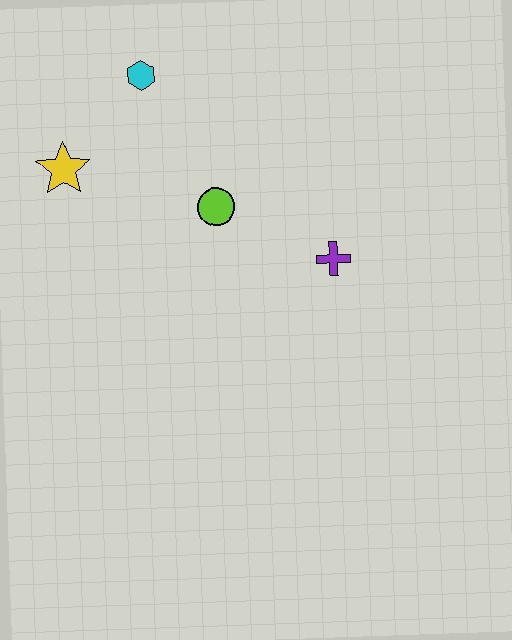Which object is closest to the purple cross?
The lime circle is closest to the purple cross.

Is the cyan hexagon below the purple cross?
No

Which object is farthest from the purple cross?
The yellow star is farthest from the purple cross.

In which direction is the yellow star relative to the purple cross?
The yellow star is to the left of the purple cross.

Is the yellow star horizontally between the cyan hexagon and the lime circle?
No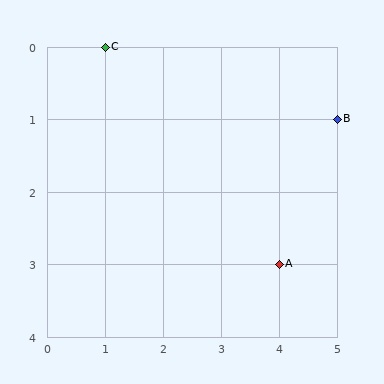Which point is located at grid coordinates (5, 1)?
Point B is at (5, 1).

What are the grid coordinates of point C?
Point C is at grid coordinates (1, 0).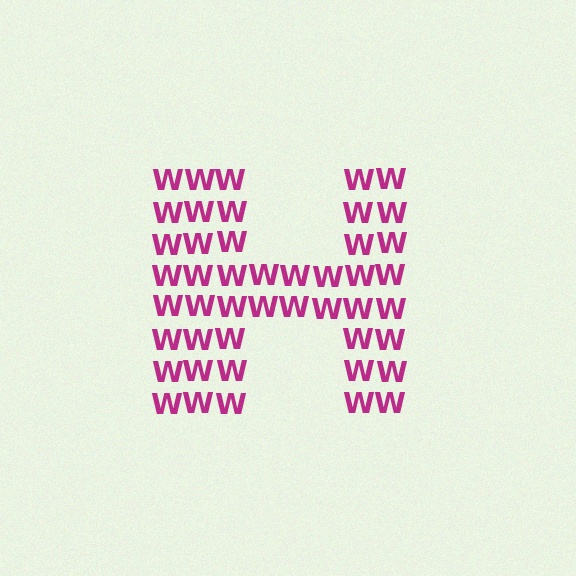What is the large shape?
The large shape is the letter H.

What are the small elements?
The small elements are letter W's.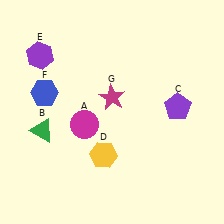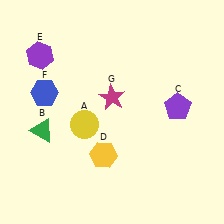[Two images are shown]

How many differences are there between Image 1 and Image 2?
There is 1 difference between the two images.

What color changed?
The circle (A) changed from magenta in Image 1 to yellow in Image 2.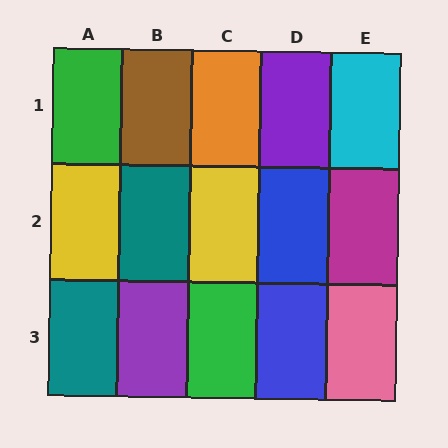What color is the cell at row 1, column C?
Orange.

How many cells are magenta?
1 cell is magenta.